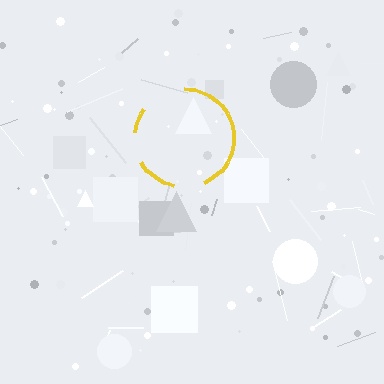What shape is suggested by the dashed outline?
The dashed outline suggests a circle.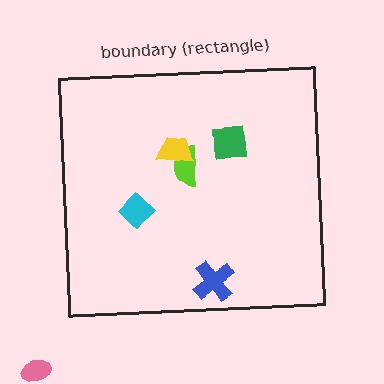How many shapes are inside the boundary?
5 inside, 1 outside.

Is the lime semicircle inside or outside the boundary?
Inside.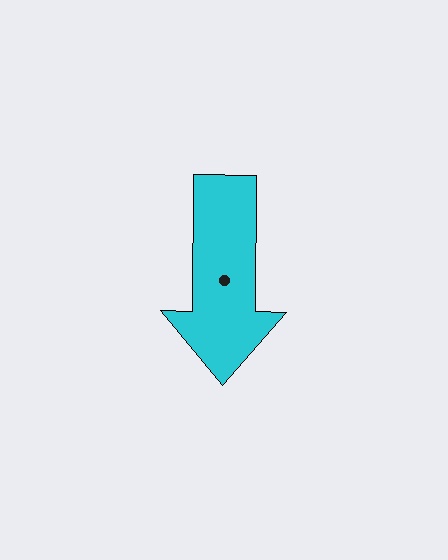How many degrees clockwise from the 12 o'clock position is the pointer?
Approximately 181 degrees.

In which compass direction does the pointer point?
South.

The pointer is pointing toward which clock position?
Roughly 6 o'clock.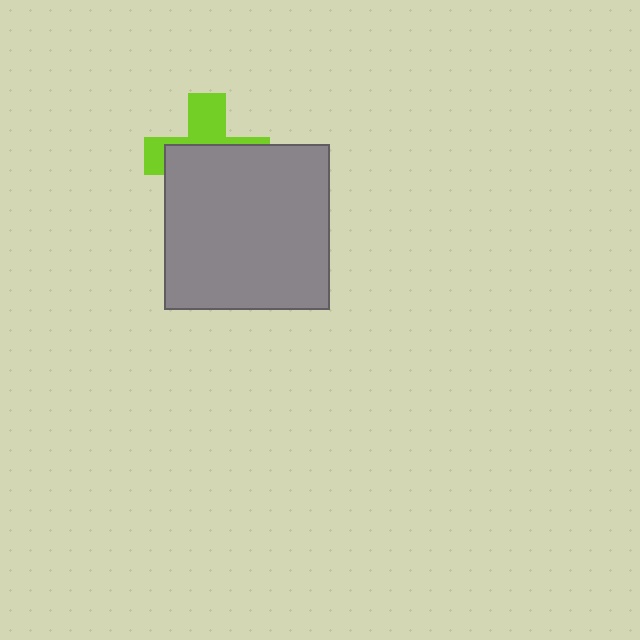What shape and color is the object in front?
The object in front is a gray square.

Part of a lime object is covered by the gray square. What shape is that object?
It is a cross.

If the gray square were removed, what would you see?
You would see the complete lime cross.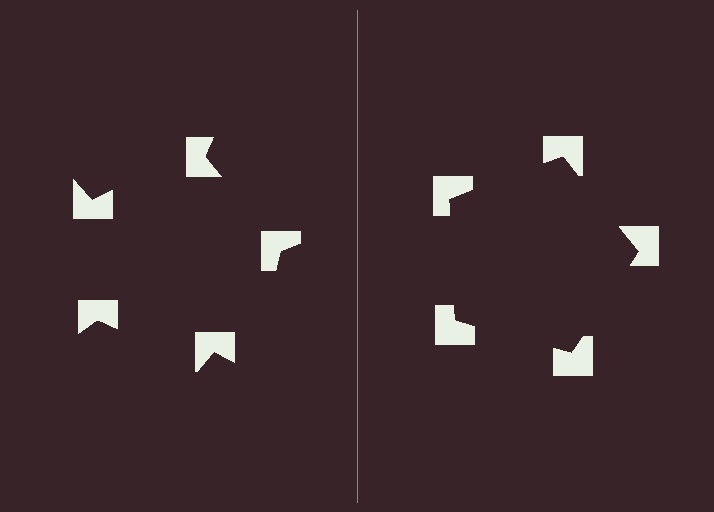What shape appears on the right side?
An illusory pentagon.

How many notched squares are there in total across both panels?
10 — 5 on each side.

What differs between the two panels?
The notched squares are positioned identically on both sides; only the wedge orientations differ. On the right they align to a pentagon; on the left they are misaligned.